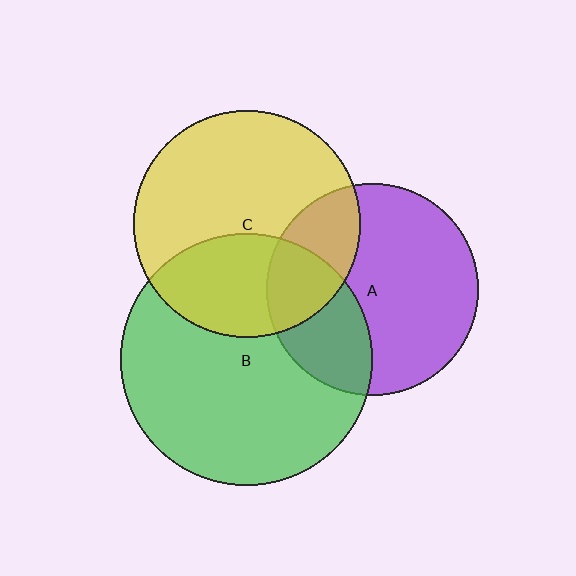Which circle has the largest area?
Circle B (green).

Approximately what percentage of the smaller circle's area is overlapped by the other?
Approximately 25%.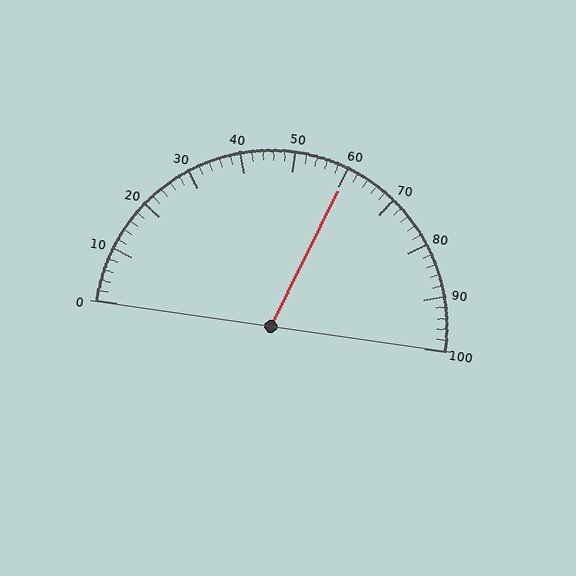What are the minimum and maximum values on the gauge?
The gauge ranges from 0 to 100.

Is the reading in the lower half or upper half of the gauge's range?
The reading is in the upper half of the range (0 to 100).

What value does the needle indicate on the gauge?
The needle indicates approximately 60.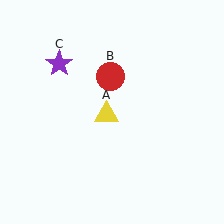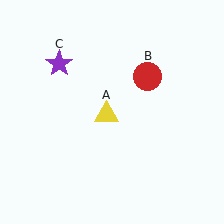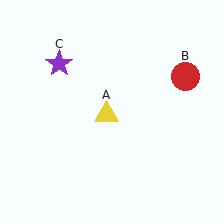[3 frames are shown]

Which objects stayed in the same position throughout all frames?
Yellow triangle (object A) and purple star (object C) remained stationary.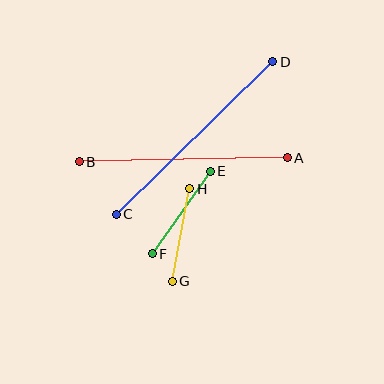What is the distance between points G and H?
The distance is approximately 94 pixels.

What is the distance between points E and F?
The distance is approximately 101 pixels.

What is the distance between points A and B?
The distance is approximately 208 pixels.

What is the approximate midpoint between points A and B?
The midpoint is at approximately (183, 160) pixels.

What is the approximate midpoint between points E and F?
The midpoint is at approximately (181, 213) pixels.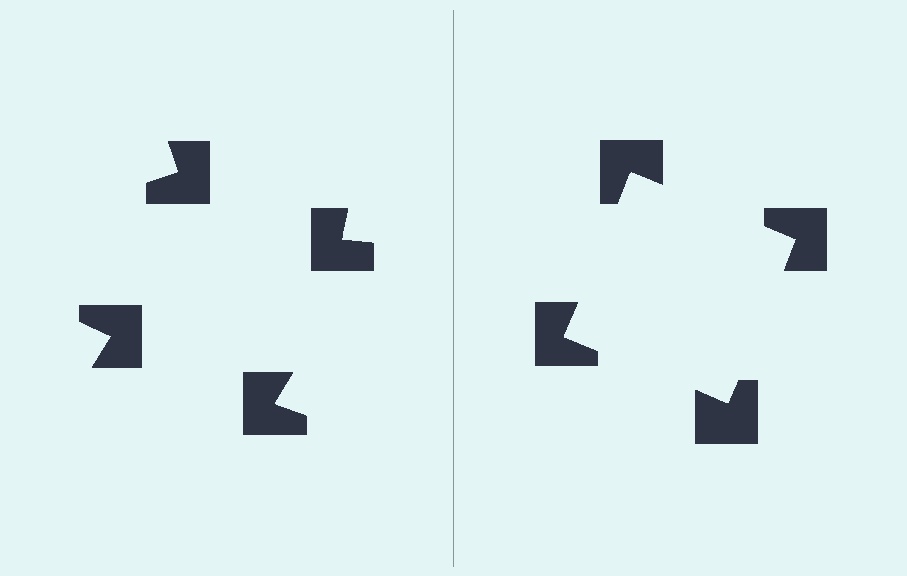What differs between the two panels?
The notched squares are positioned identically on both sides; only the wedge orientations differ. On the right they align to a square; on the left they are misaligned.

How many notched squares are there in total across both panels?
8 — 4 on each side.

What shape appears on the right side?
An illusory square.